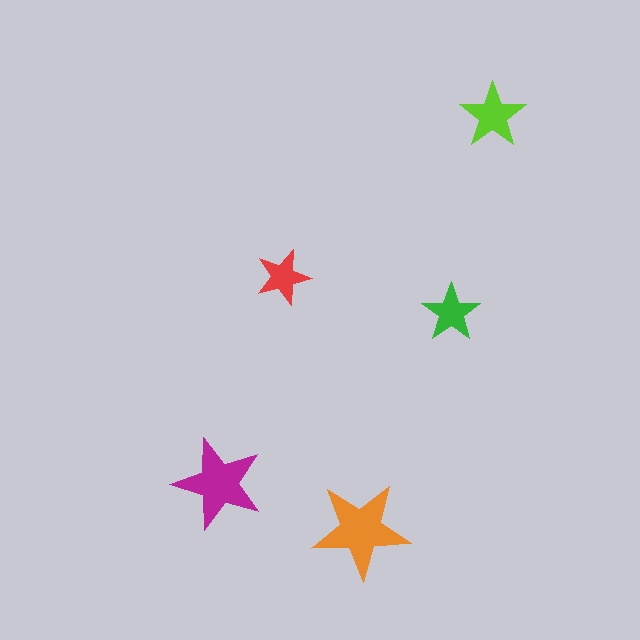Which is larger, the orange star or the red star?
The orange one.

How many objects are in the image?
There are 5 objects in the image.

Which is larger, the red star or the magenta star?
The magenta one.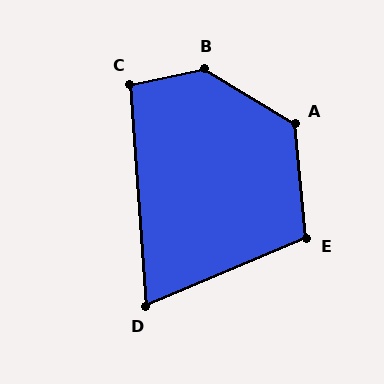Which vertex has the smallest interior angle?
D, at approximately 71 degrees.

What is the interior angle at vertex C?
Approximately 98 degrees (obtuse).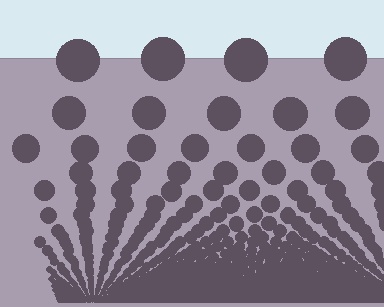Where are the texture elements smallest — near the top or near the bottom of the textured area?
Near the bottom.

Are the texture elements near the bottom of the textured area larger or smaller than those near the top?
Smaller. The gradient is inverted — elements near the bottom are smaller and denser.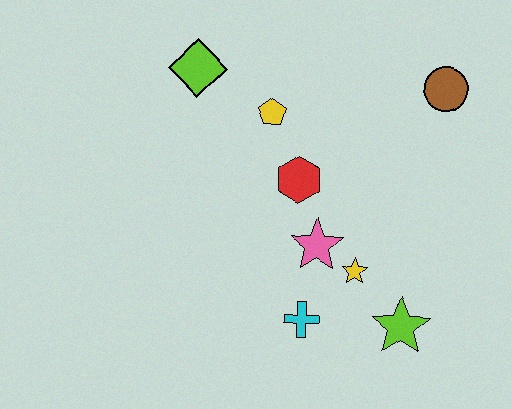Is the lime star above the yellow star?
No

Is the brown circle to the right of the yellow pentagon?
Yes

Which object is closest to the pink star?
The yellow star is closest to the pink star.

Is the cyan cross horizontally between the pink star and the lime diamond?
Yes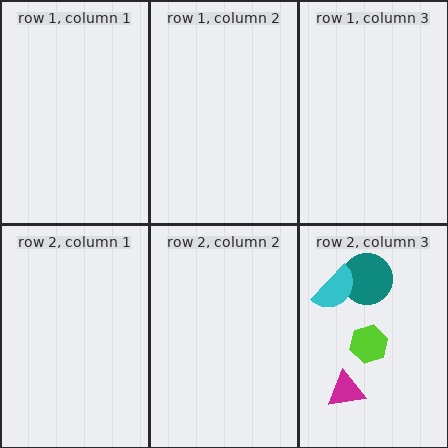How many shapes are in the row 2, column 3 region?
4.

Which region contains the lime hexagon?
The row 2, column 3 region.